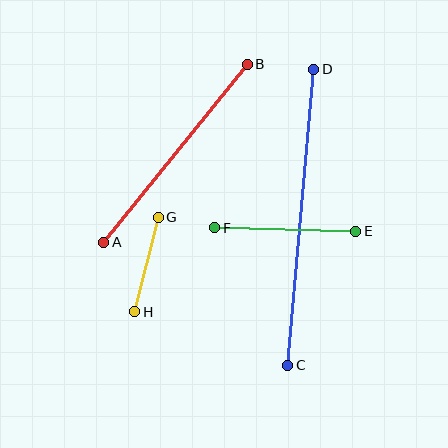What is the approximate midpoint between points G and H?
The midpoint is at approximately (146, 265) pixels.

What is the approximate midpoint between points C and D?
The midpoint is at approximately (301, 217) pixels.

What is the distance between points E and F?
The distance is approximately 141 pixels.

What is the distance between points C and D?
The distance is approximately 297 pixels.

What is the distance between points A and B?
The distance is approximately 229 pixels.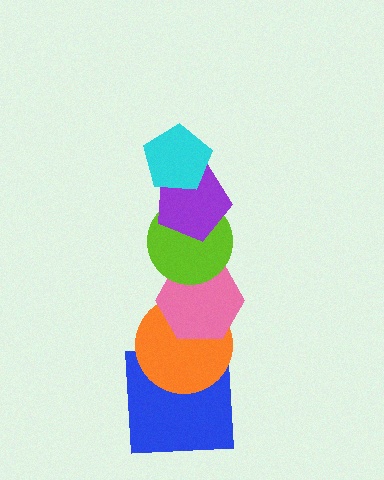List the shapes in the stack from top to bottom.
From top to bottom: the cyan pentagon, the purple pentagon, the lime circle, the pink hexagon, the orange circle, the blue square.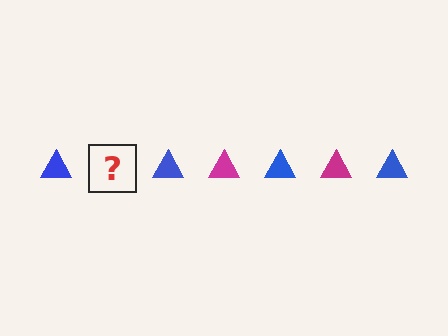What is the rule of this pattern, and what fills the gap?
The rule is that the pattern cycles through blue, magenta triangles. The gap should be filled with a magenta triangle.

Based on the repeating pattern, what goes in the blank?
The blank should be a magenta triangle.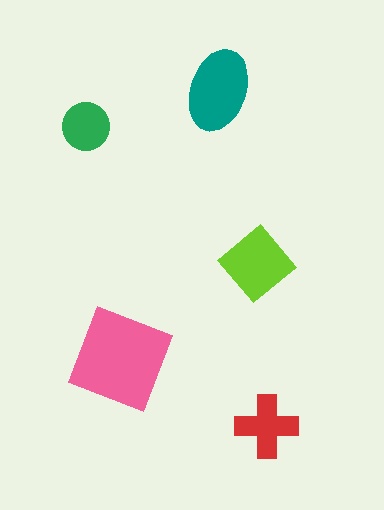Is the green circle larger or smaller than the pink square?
Smaller.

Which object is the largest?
The pink square.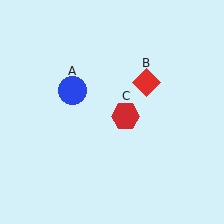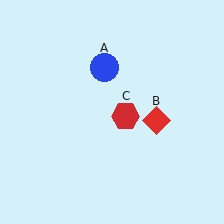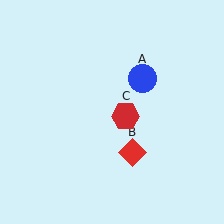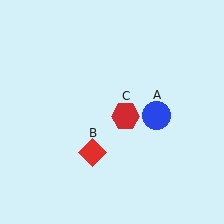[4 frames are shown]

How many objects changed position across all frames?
2 objects changed position: blue circle (object A), red diamond (object B).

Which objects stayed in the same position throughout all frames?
Red hexagon (object C) remained stationary.